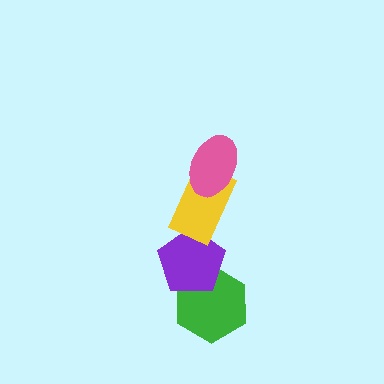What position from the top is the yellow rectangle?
The yellow rectangle is 2nd from the top.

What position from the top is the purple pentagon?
The purple pentagon is 3rd from the top.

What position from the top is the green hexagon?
The green hexagon is 4th from the top.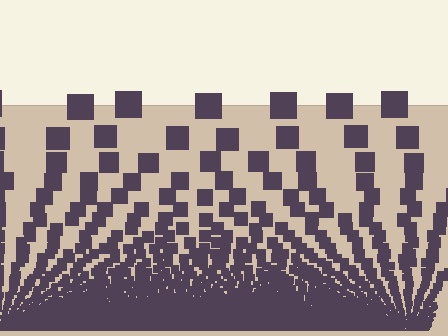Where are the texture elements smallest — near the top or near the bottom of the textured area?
Near the bottom.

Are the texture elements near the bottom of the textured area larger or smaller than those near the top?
Smaller. The gradient is inverted — elements near the bottom are smaller and denser.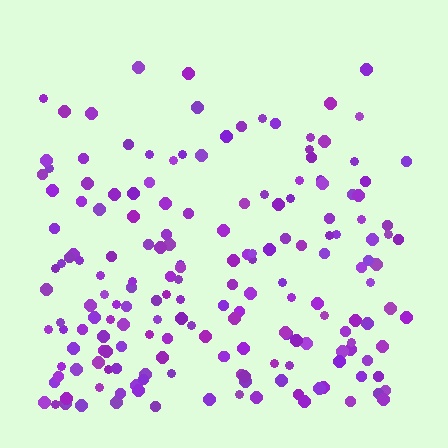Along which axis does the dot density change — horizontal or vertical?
Vertical.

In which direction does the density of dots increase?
From top to bottom, with the bottom side densest.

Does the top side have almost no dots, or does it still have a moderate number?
Still a moderate number, just noticeably fewer than the bottom.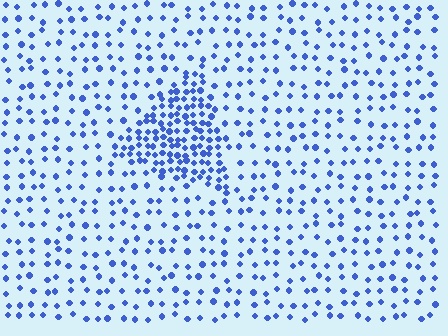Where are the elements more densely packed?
The elements are more densely packed inside the triangle boundary.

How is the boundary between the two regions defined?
The boundary is defined by a change in element density (approximately 2.7x ratio). All elements are the same color, size, and shape.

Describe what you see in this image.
The image contains small blue elements arranged at two different densities. A triangle-shaped region is visible where the elements are more densely packed than the surrounding area.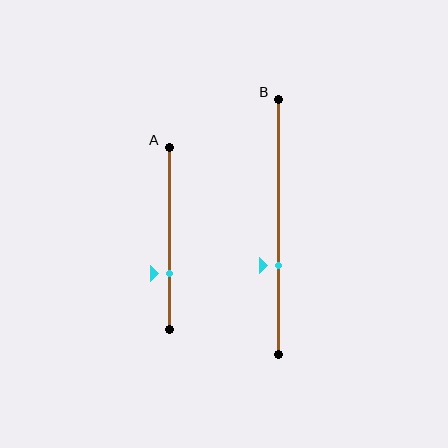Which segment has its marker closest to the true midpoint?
Segment B has its marker closest to the true midpoint.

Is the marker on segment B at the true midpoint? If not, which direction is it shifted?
No, the marker on segment B is shifted downward by about 15% of the segment length.